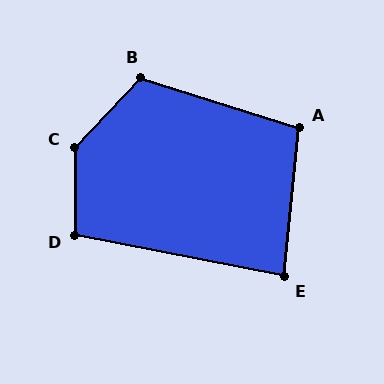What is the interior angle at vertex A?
Approximately 102 degrees (obtuse).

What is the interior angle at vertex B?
Approximately 116 degrees (obtuse).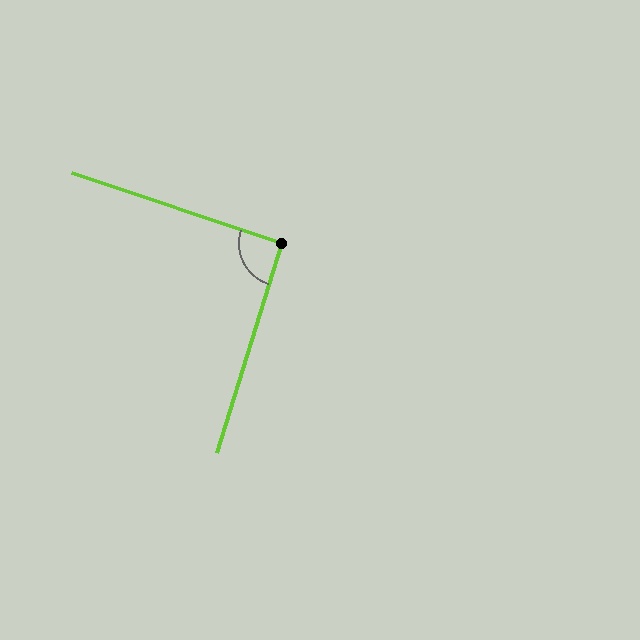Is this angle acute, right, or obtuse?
It is approximately a right angle.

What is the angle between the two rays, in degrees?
Approximately 91 degrees.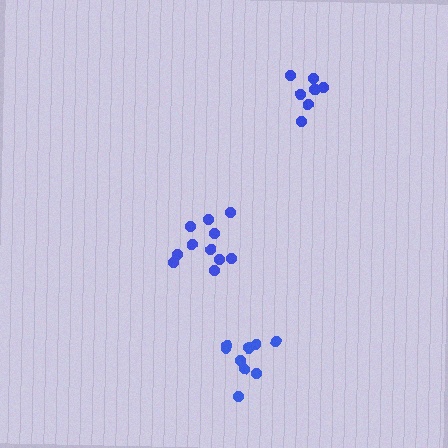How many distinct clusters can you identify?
There are 3 distinct clusters.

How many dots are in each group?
Group 1: 8 dots, Group 2: 11 dots, Group 3: 10 dots (29 total).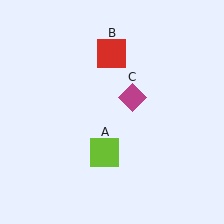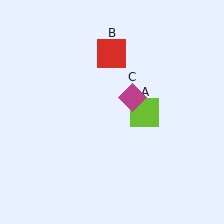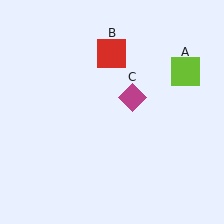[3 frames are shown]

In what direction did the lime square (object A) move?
The lime square (object A) moved up and to the right.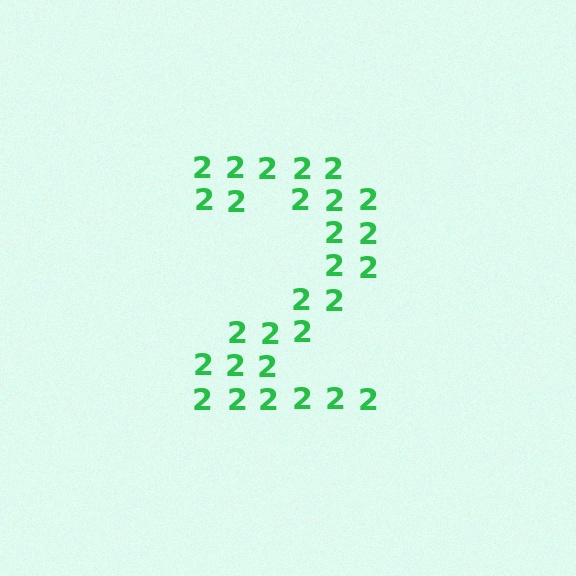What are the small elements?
The small elements are digit 2's.